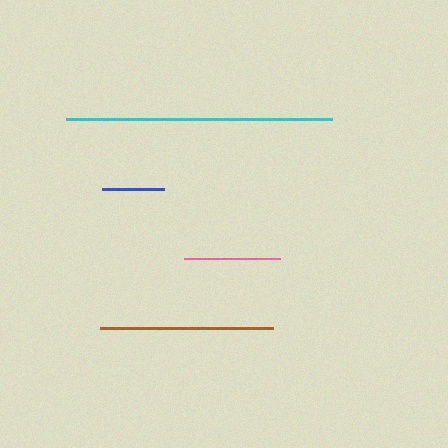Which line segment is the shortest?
The blue line is the shortest at approximately 62 pixels.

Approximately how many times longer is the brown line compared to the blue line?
The brown line is approximately 2.8 times the length of the blue line.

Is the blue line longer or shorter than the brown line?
The brown line is longer than the blue line.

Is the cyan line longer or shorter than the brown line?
The cyan line is longer than the brown line.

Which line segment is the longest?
The cyan line is the longest at approximately 265 pixels.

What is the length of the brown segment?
The brown segment is approximately 173 pixels long.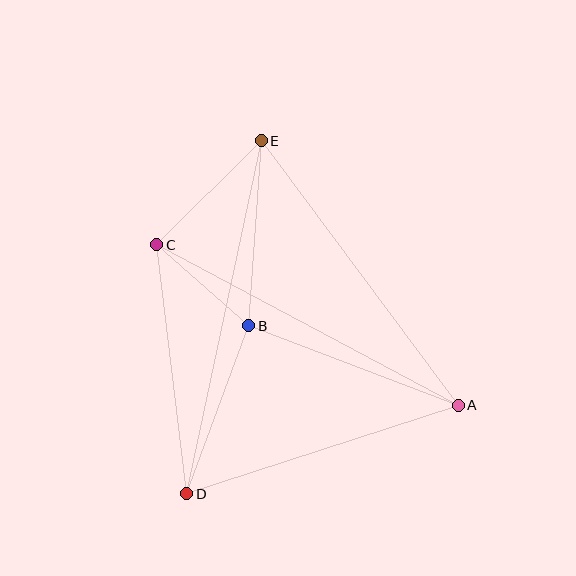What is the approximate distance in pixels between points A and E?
The distance between A and E is approximately 330 pixels.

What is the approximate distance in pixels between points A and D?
The distance between A and D is approximately 285 pixels.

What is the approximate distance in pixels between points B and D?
The distance between B and D is approximately 179 pixels.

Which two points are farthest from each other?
Points D and E are farthest from each other.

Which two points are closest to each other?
Points B and C are closest to each other.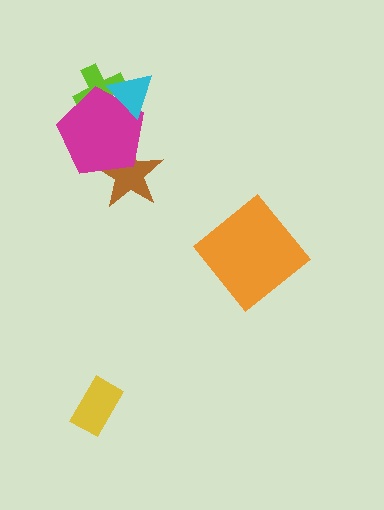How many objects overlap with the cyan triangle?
2 objects overlap with the cyan triangle.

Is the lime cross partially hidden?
Yes, it is partially covered by another shape.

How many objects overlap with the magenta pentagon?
3 objects overlap with the magenta pentagon.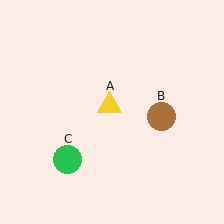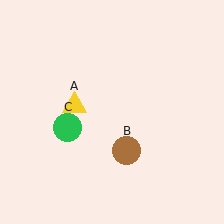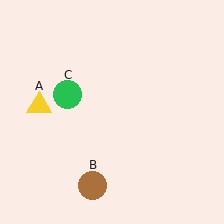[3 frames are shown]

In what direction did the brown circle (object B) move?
The brown circle (object B) moved down and to the left.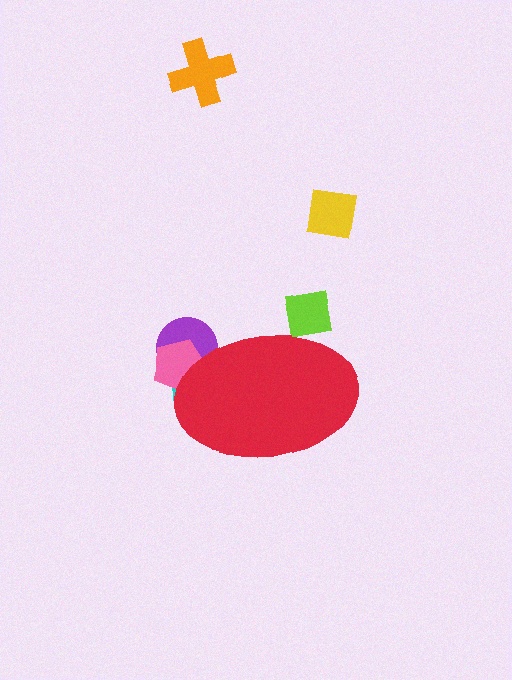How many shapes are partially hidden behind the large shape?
4 shapes are partially hidden.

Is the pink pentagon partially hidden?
Yes, the pink pentagon is partially hidden behind the red ellipse.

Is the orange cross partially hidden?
No, the orange cross is fully visible.